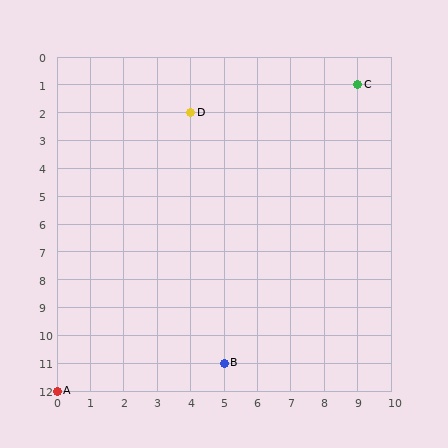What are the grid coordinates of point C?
Point C is at grid coordinates (9, 1).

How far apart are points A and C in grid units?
Points A and C are 9 columns and 11 rows apart (about 14.2 grid units diagonally).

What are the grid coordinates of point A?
Point A is at grid coordinates (0, 12).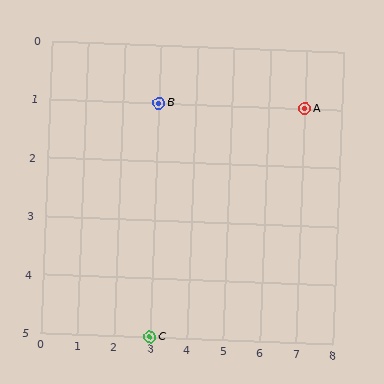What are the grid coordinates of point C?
Point C is at grid coordinates (3, 5).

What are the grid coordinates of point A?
Point A is at grid coordinates (7, 1).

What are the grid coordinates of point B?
Point B is at grid coordinates (3, 1).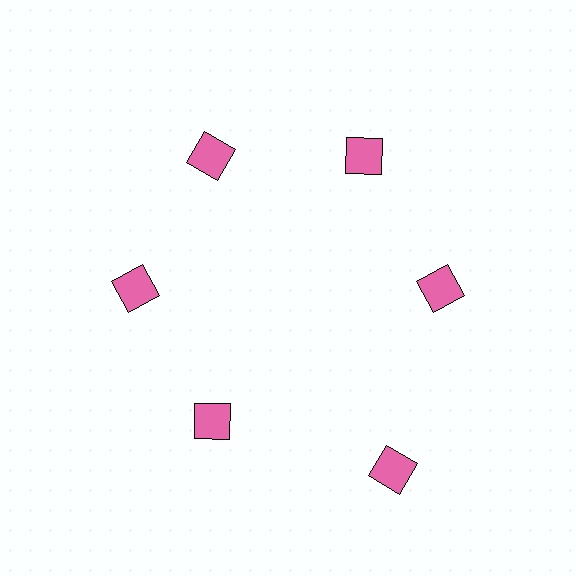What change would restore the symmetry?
The symmetry would be restored by moving it inward, back onto the ring so that all 6 squares sit at equal angles and equal distance from the center.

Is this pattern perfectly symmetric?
No. The 6 pink squares are arranged in a ring, but one element near the 5 o'clock position is pushed outward from the center, breaking the 6-fold rotational symmetry.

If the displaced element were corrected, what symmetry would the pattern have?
It would have 6-fold rotational symmetry — the pattern would map onto itself every 60 degrees.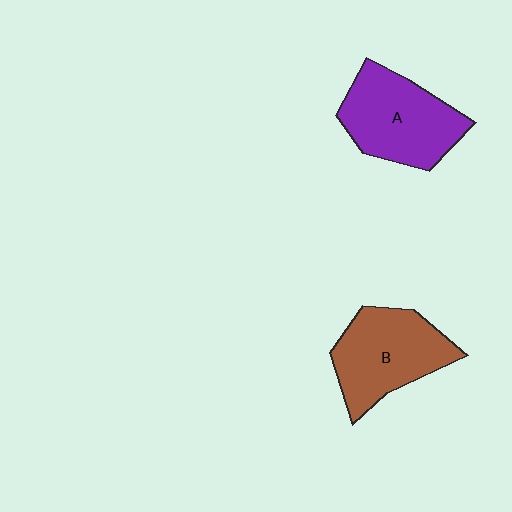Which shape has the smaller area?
Shape B (brown).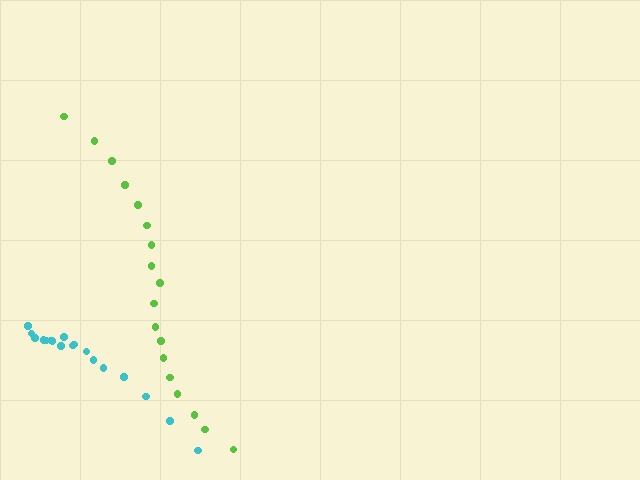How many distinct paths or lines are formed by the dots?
There are 2 distinct paths.